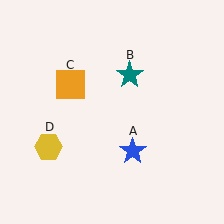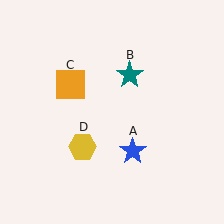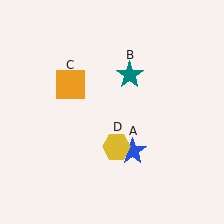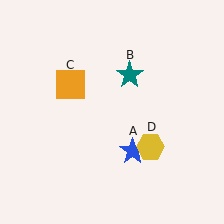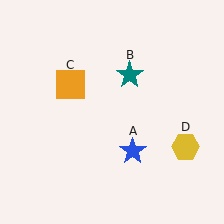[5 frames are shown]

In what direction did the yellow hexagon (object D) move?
The yellow hexagon (object D) moved right.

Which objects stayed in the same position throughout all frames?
Blue star (object A) and teal star (object B) and orange square (object C) remained stationary.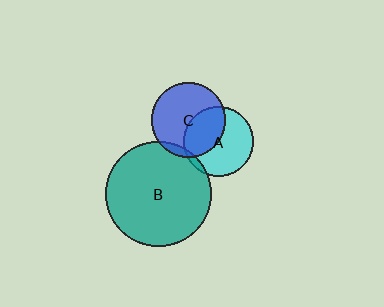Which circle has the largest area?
Circle B (teal).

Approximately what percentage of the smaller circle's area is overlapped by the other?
Approximately 5%.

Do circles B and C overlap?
Yes.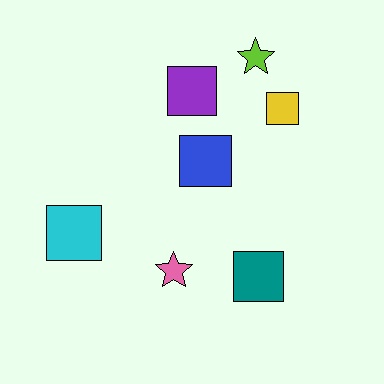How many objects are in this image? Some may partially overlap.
There are 7 objects.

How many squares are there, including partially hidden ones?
There are 5 squares.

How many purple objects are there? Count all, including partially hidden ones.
There is 1 purple object.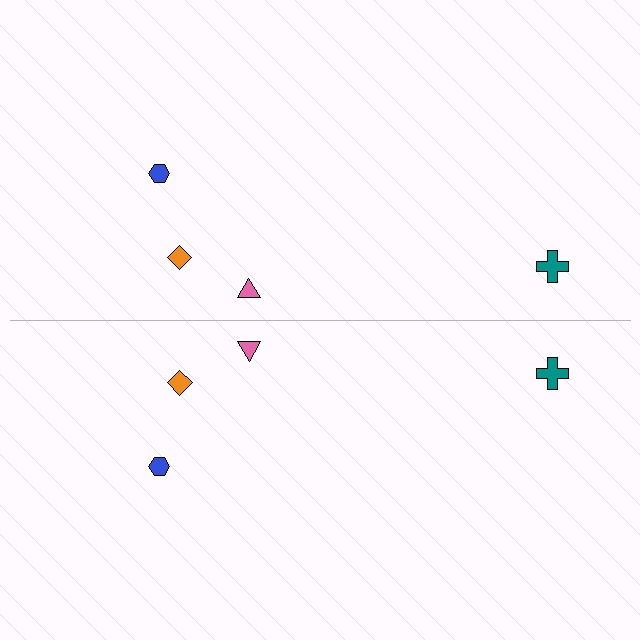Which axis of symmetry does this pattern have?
The pattern has a horizontal axis of symmetry running through the center of the image.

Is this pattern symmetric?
Yes, this pattern has bilateral (reflection) symmetry.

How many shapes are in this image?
There are 8 shapes in this image.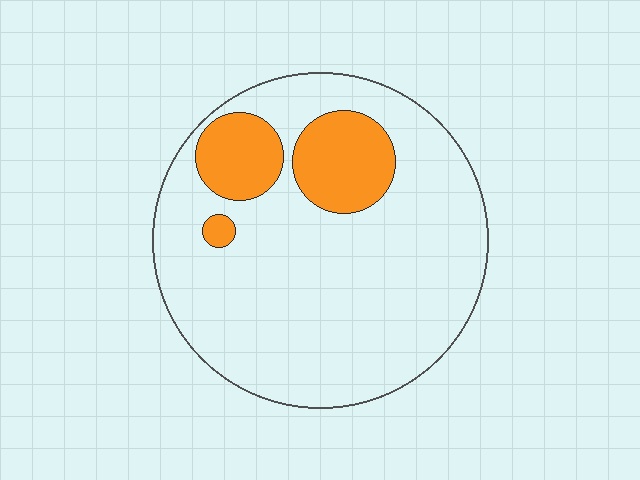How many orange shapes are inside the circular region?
3.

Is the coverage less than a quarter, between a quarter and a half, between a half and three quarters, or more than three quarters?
Less than a quarter.